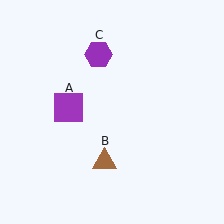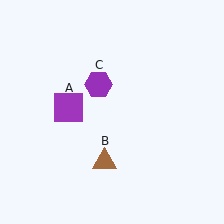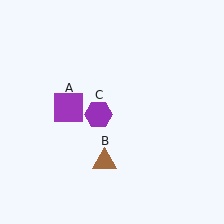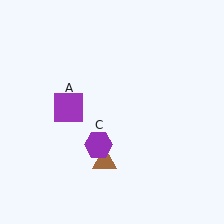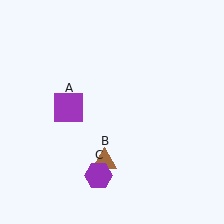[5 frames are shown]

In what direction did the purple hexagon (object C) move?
The purple hexagon (object C) moved down.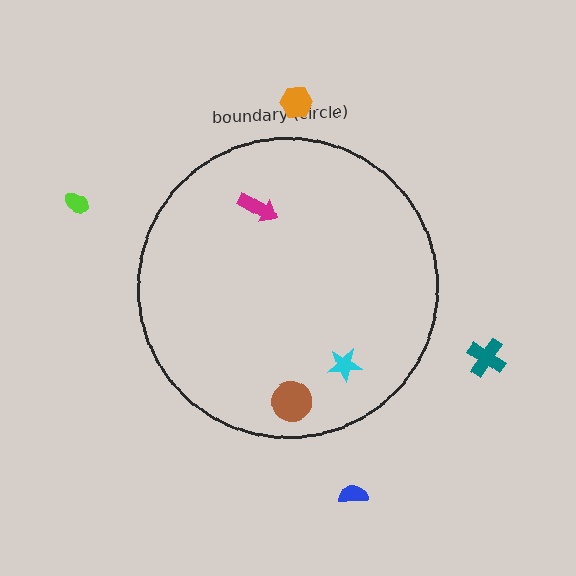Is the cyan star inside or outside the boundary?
Inside.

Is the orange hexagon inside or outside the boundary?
Outside.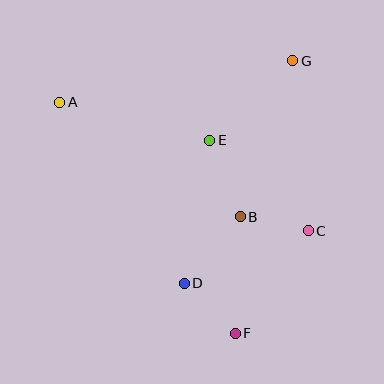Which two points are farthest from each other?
Points A and F are farthest from each other.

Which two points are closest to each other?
Points B and C are closest to each other.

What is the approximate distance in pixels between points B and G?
The distance between B and G is approximately 165 pixels.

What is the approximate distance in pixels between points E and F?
The distance between E and F is approximately 194 pixels.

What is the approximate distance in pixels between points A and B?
The distance between A and B is approximately 214 pixels.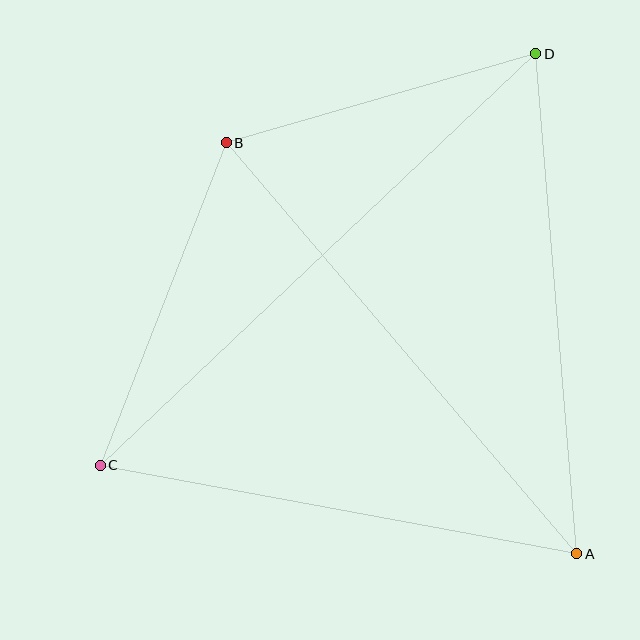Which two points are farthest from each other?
Points C and D are farthest from each other.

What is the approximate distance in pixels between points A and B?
The distance between A and B is approximately 540 pixels.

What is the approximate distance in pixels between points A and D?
The distance between A and D is approximately 502 pixels.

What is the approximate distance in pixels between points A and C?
The distance between A and C is approximately 485 pixels.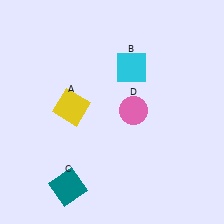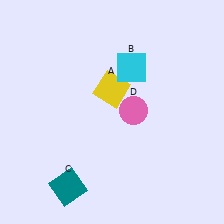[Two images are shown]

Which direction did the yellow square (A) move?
The yellow square (A) moved right.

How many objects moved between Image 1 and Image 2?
1 object moved between the two images.